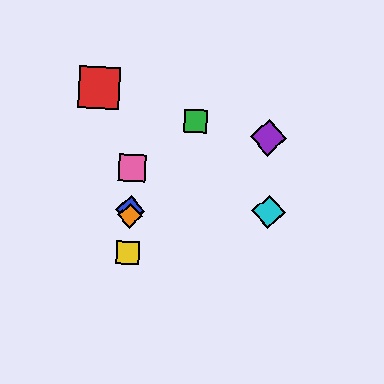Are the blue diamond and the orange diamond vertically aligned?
Yes, both are at x≈130.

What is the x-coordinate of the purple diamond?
The purple diamond is at x≈268.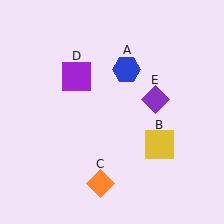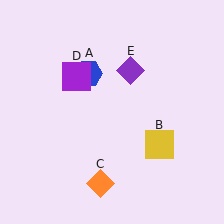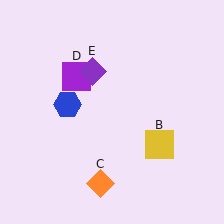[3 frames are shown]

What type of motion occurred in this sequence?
The blue hexagon (object A), purple diamond (object E) rotated counterclockwise around the center of the scene.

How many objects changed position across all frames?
2 objects changed position: blue hexagon (object A), purple diamond (object E).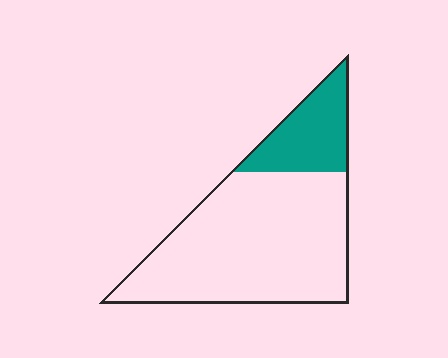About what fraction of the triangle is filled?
About one fifth (1/5).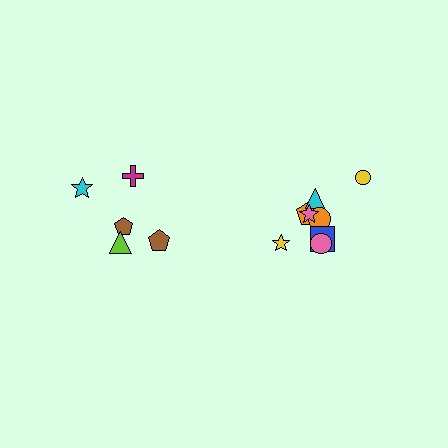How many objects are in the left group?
There are 5 objects.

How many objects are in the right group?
There are 8 objects.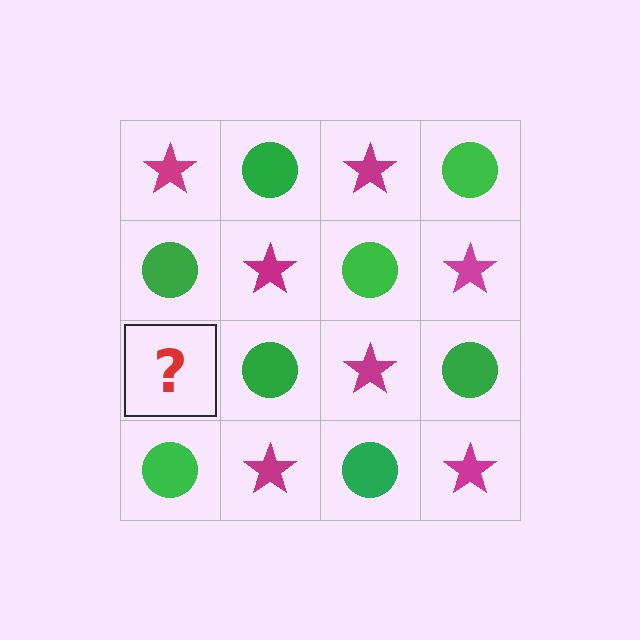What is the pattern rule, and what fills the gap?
The rule is that it alternates magenta star and green circle in a checkerboard pattern. The gap should be filled with a magenta star.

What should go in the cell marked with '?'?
The missing cell should contain a magenta star.